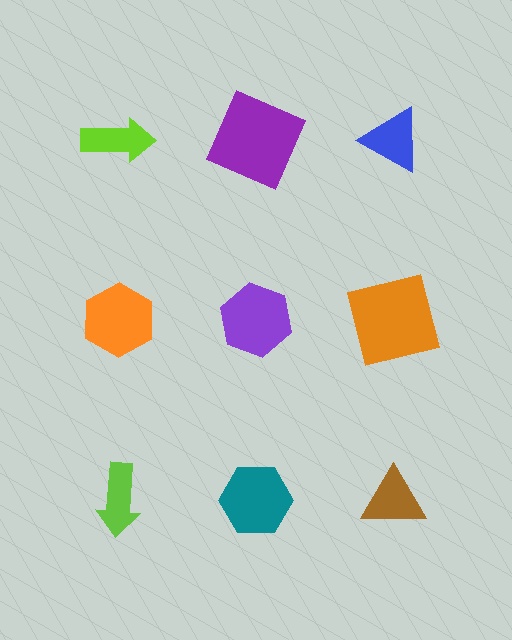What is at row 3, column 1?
A lime arrow.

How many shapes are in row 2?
3 shapes.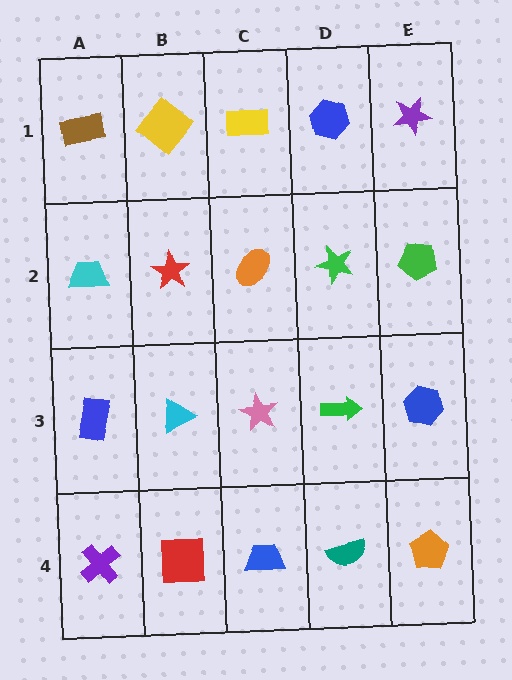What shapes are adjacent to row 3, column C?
An orange ellipse (row 2, column C), a blue trapezoid (row 4, column C), a cyan triangle (row 3, column B), a green arrow (row 3, column D).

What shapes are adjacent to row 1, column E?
A green pentagon (row 2, column E), a blue hexagon (row 1, column D).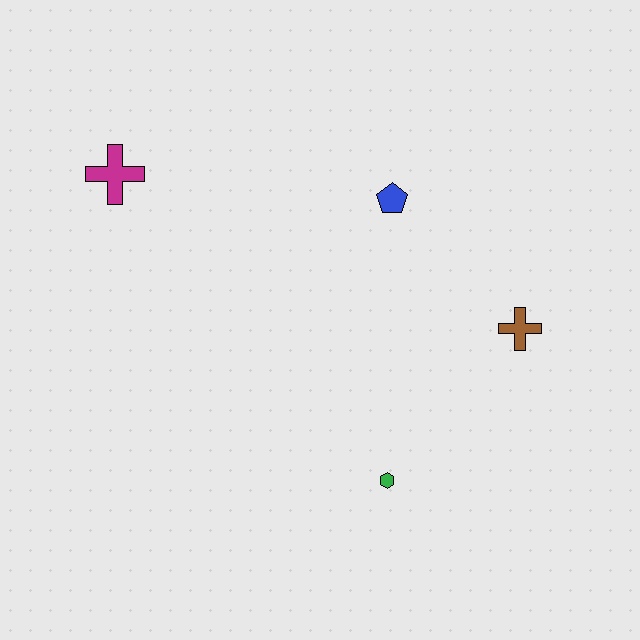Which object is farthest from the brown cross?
The magenta cross is farthest from the brown cross.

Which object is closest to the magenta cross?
The blue pentagon is closest to the magenta cross.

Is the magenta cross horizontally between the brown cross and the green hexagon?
No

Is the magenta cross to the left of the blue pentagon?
Yes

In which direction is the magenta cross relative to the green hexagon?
The magenta cross is above the green hexagon.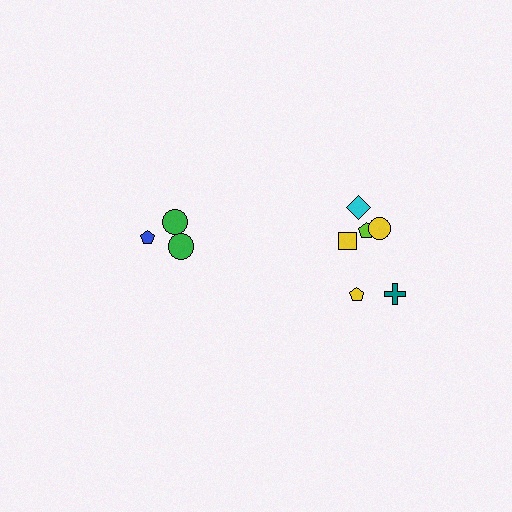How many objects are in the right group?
There are 6 objects.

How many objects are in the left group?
There are 3 objects.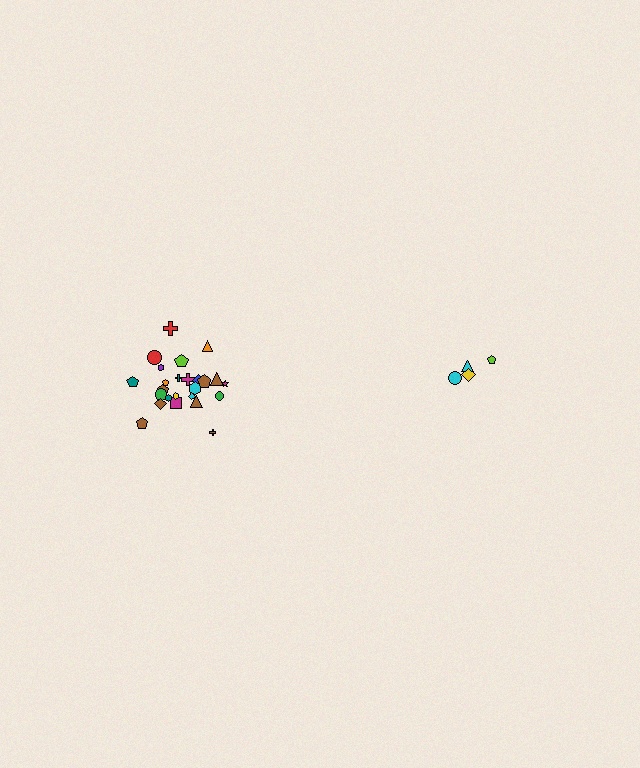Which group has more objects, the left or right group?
The left group.